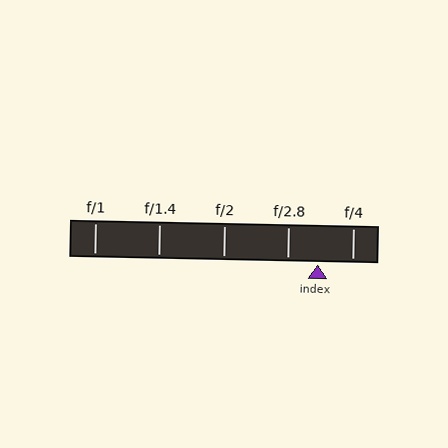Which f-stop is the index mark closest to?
The index mark is closest to f/2.8.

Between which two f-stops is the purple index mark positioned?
The index mark is between f/2.8 and f/4.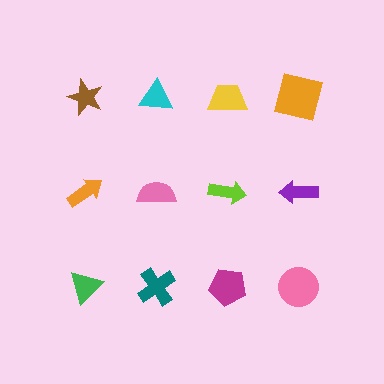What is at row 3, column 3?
A magenta pentagon.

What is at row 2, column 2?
A pink semicircle.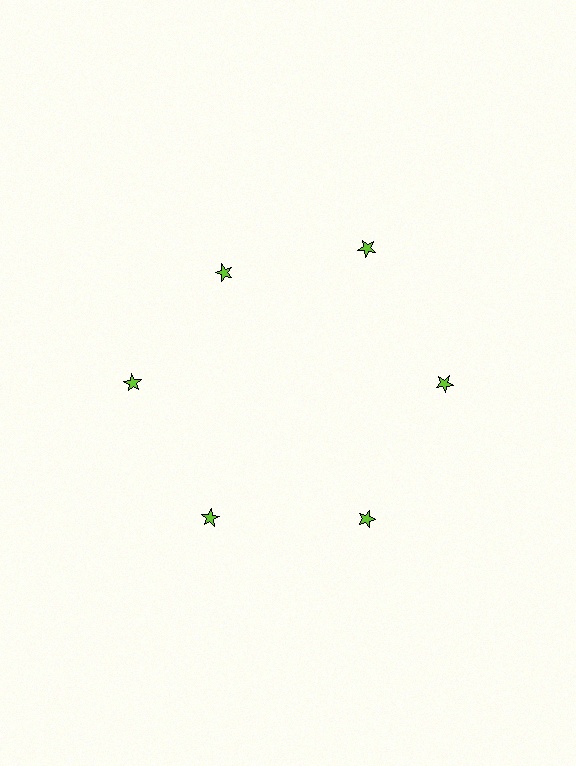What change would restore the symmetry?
The symmetry would be restored by moving it outward, back onto the ring so that all 6 stars sit at equal angles and equal distance from the center.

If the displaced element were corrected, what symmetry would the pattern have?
It would have 6-fold rotational symmetry — the pattern would map onto itself every 60 degrees.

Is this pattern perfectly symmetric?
No. The 6 lime stars are arranged in a ring, but one element near the 11 o'clock position is pulled inward toward the center, breaking the 6-fold rotational symmetry.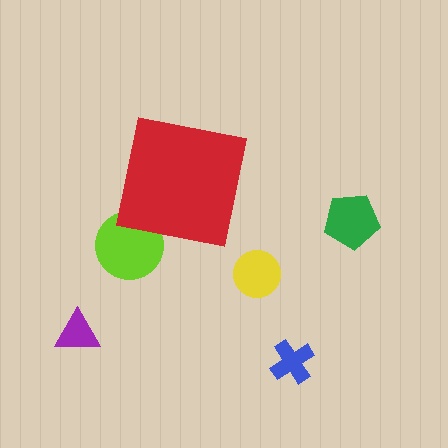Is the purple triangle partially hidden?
No, the purple triangle is fully visible.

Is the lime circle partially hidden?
Yes, the lime circle is partially hidden behind the red square.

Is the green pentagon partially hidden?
No, the green pentagon is fully visible.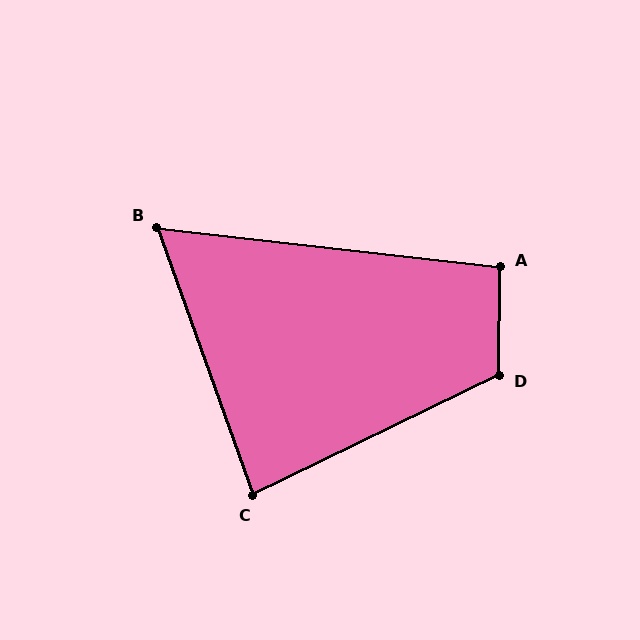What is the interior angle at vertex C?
Approximately 84 degrees (acute).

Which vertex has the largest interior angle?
D, at approximately 116 degrees.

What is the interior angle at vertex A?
Approximately 96 degrees (obtuse).